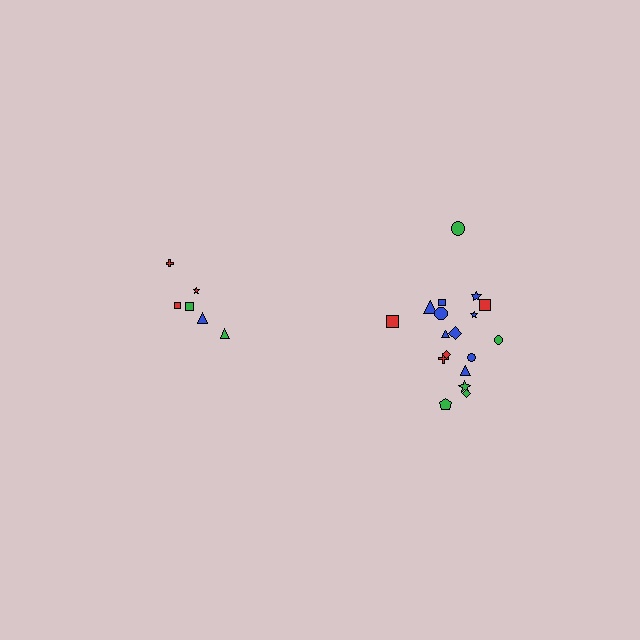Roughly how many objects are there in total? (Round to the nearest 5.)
Roughly 25 objects in total.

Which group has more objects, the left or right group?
The right group.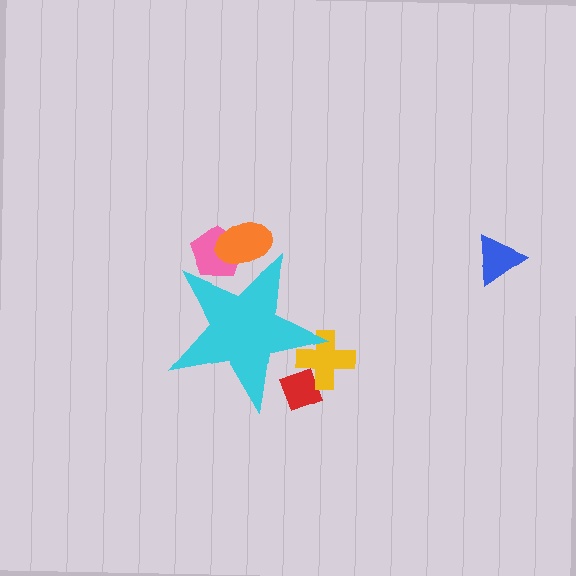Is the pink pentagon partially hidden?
Yes, the pink pentagon is partially hidden behind the cyan star.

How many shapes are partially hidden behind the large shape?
4 shapes are partially hidden.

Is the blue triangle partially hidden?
No, the blue triangle is fully visible.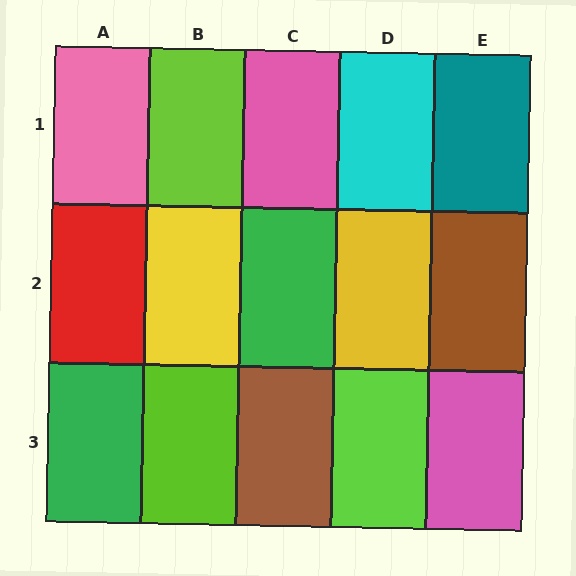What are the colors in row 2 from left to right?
Red, yellow, green, yellow, brown.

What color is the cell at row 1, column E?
Teal.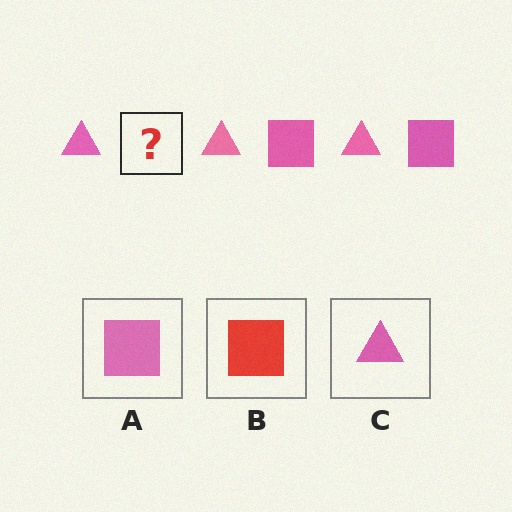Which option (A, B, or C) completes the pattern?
A.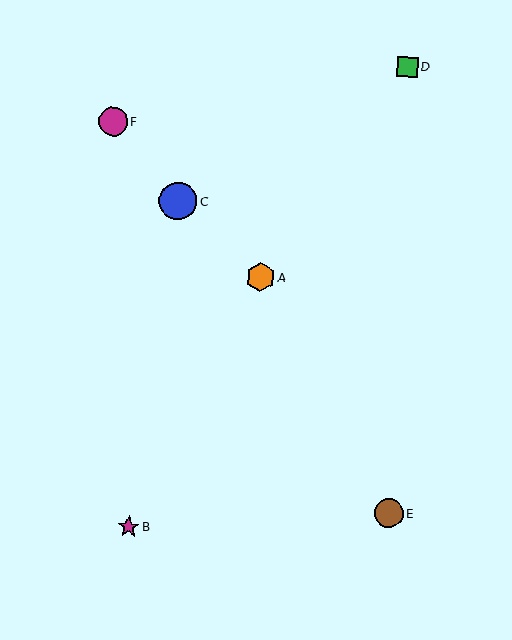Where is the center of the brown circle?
The center of the brown circle is at (388, 513).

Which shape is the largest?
The blue circle (labeled C) is the largest.